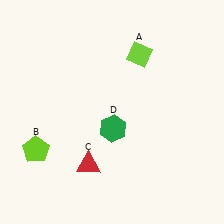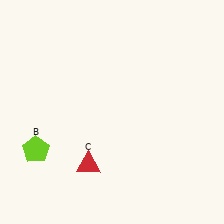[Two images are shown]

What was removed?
The lime diamond (A), the green hexagon (D) were removed in Image 2.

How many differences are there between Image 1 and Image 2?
There are 2 differences between the two images.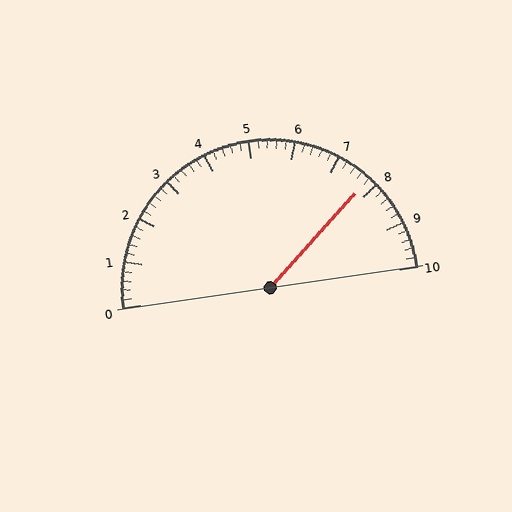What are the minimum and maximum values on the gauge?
The gauge ranges from 0 to 10.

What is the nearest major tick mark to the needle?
The nearest major tick mark is 8.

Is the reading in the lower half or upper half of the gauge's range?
The reading is in the upper half of the range (0 to 10).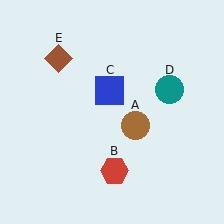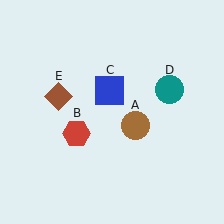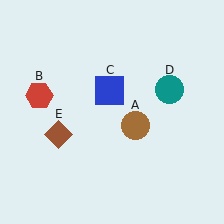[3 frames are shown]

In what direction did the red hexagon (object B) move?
The red hexagon (object B) moved up and to the left.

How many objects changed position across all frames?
2 objects changed position: red hexagon (object B), brown diamond (object E).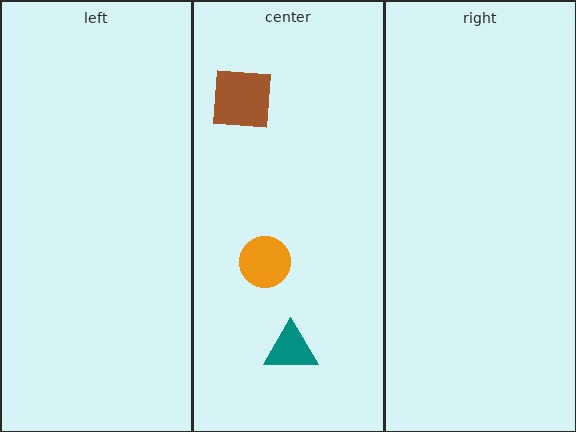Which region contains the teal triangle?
The center region.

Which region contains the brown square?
The center region.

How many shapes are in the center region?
3.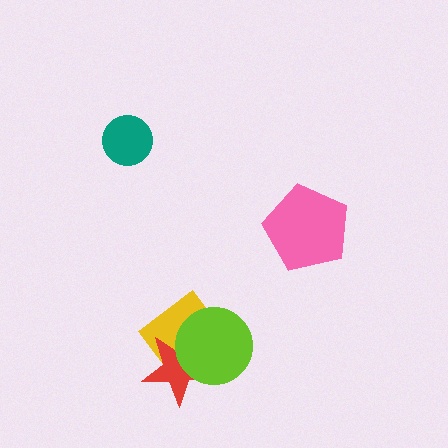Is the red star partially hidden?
Yes, it is partially covered by another shape.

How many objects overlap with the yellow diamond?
2 objects overlap with the yellow diamond.